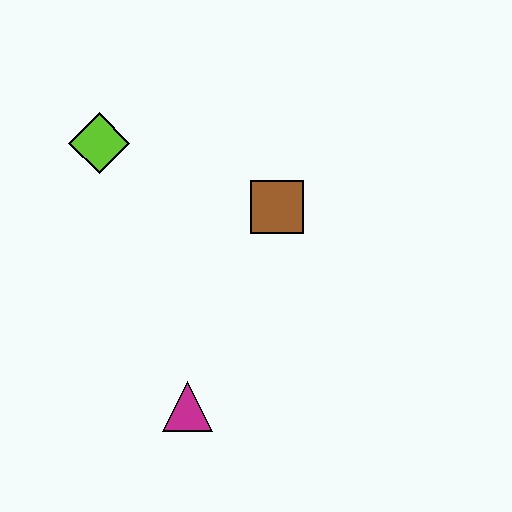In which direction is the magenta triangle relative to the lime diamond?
The magenta triangle is below the lime diamond.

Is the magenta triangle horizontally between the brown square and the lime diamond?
Yes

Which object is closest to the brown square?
The lime diamond is closest to the brown square.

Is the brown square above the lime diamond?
No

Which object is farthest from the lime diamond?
The magenta triangle is farthest from the lime diamond.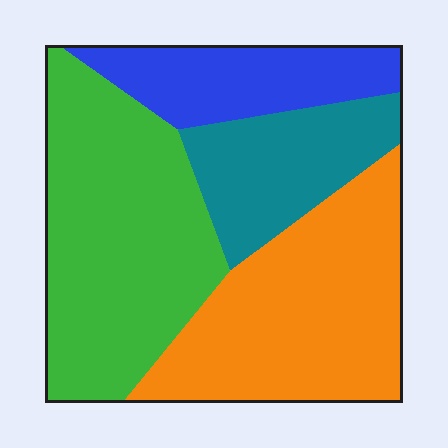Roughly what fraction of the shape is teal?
Teal covers 17% of the shape.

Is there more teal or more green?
Green.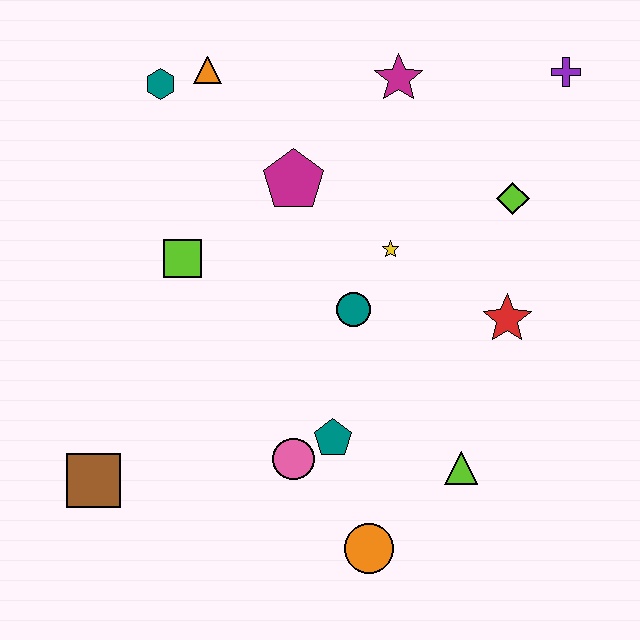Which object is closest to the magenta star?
The magenta pentagon is closest to the magenta star.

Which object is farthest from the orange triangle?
The orange circle is farthest from the orange triangle.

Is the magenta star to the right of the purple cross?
No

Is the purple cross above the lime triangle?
Yes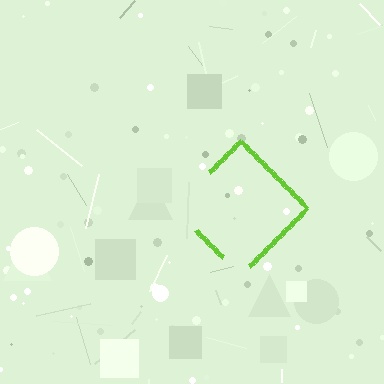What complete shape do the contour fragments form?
The contour fragments form a diamond.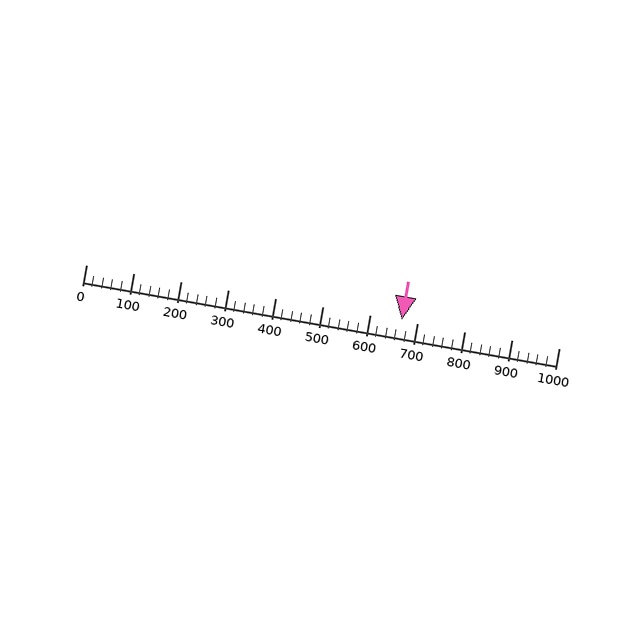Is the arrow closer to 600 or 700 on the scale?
The arrow is closer to 700.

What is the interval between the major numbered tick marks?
The major tick marks are spaced 100 units apart.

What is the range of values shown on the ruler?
The ruler shows values from 0 to 1000.